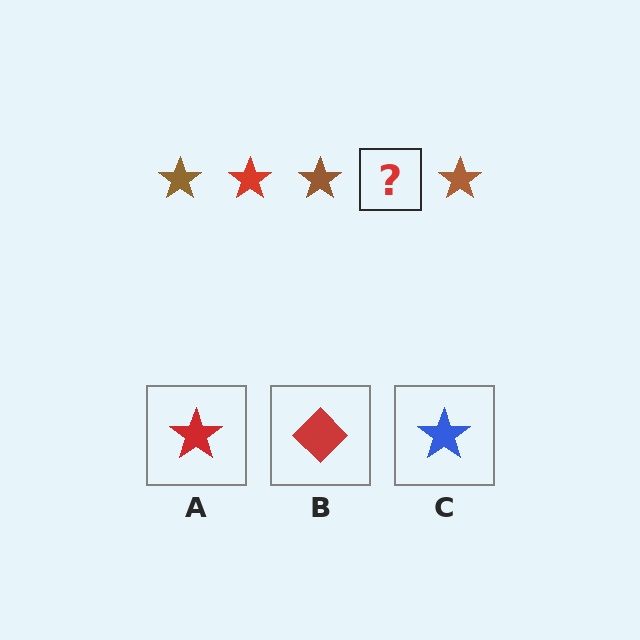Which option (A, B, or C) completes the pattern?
A.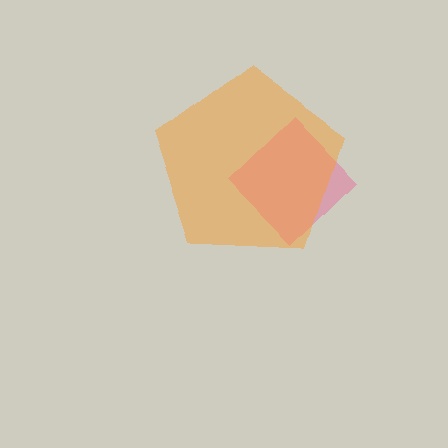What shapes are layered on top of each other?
The layered shapes are: a pink diamond, an orange pentagon.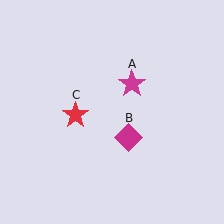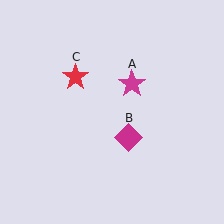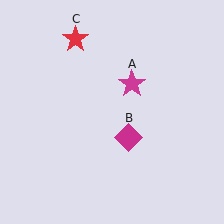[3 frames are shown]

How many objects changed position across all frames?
1 object changed position: red star (object C).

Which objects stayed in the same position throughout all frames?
Magenta star (object A) and magenta diamond (object B) remained stationary.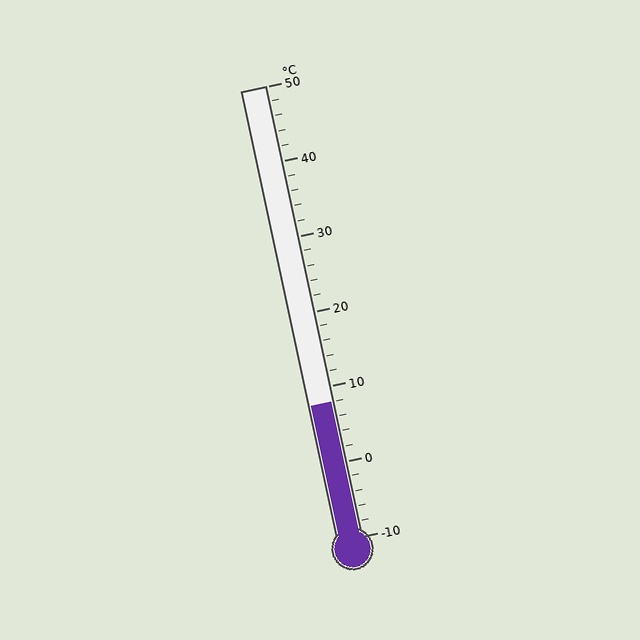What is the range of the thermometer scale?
The thermometer scale ranges from -10°C to 50°C.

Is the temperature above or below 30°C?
The temperature is below 30°C.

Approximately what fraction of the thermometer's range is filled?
The thermometer is filled to approximately 30% of its range.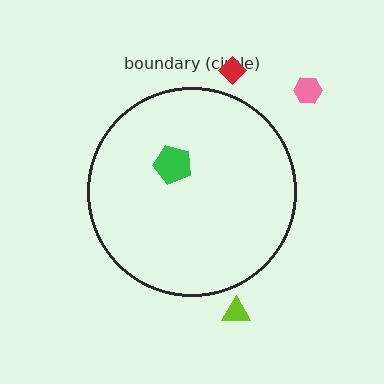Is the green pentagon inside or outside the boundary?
Inside.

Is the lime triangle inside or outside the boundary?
Outside.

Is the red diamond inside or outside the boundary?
Outside.